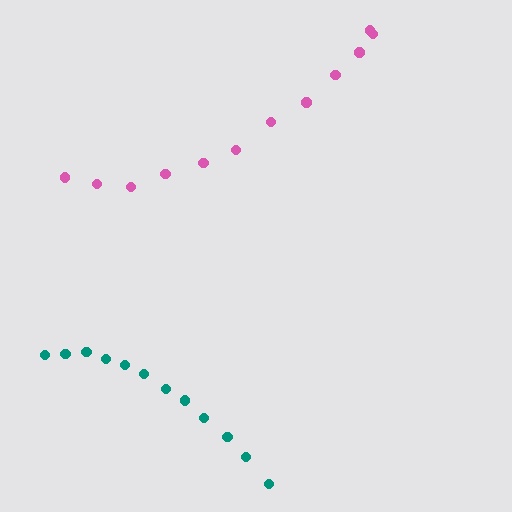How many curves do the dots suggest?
There are 2 distinct paths.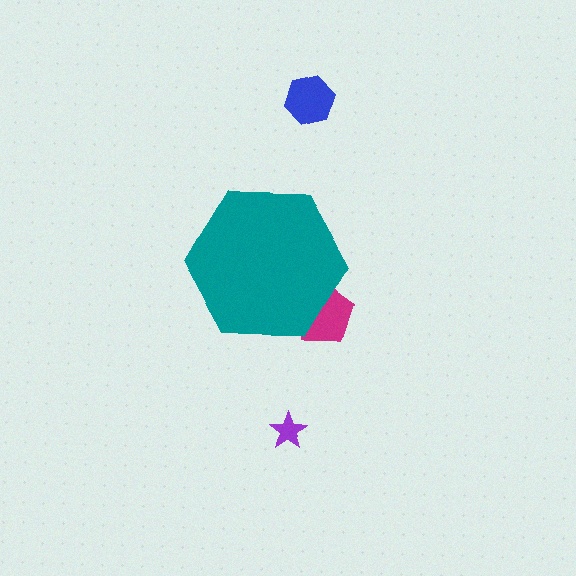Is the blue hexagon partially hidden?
No, the blue hexagon is fully visible.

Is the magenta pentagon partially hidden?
Yes, the magenta pentagon is partially hidden behind the teal hexagon.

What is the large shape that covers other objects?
A teal hexagon.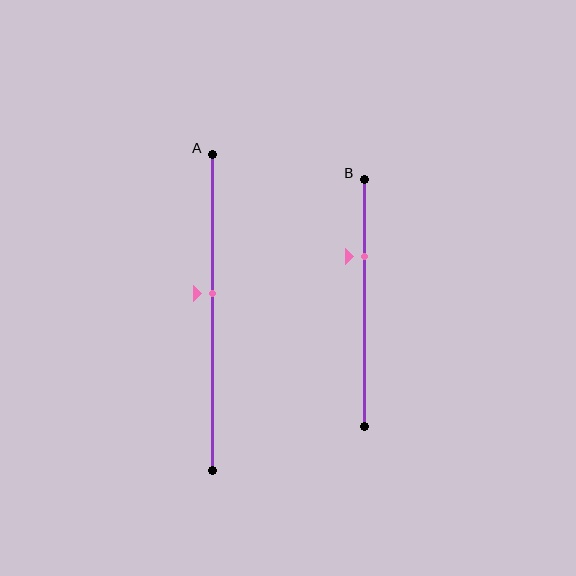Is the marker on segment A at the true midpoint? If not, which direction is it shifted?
No, the marker on segment A is shifted upward by about 6% of the segment length.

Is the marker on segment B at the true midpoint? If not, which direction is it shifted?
No, the marker on segment B is shifted upward by about 19% of the segment length.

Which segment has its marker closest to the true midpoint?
Segment A has its marker closest to the true midpoint.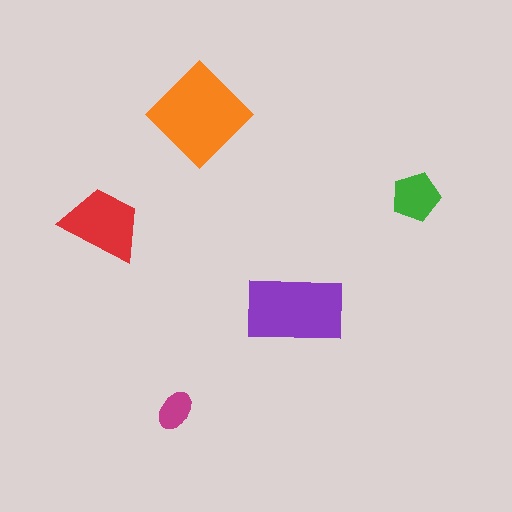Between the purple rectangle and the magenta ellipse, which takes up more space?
The purple rectangle.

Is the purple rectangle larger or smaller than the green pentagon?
Larger.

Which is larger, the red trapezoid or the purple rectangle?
The purple rectangle.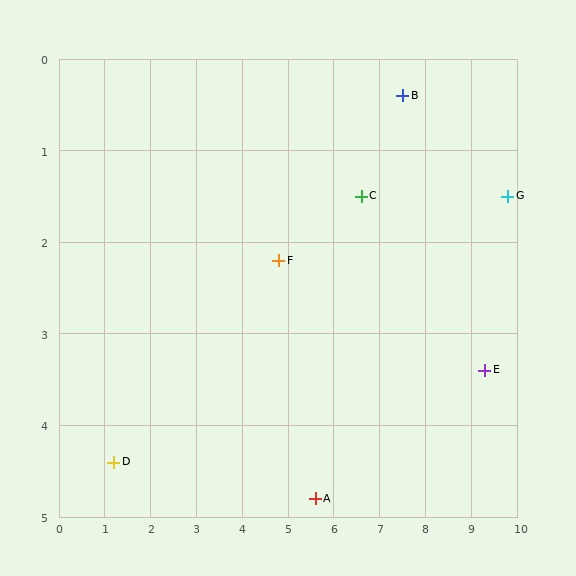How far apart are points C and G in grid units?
Points C and G are about 3.2 grid units apart.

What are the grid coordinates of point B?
Point B is at approximately (7.5, 0.4).